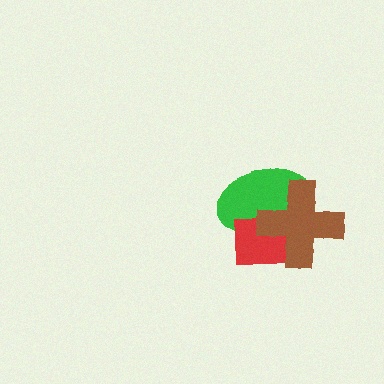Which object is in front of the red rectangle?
The brown cross is in front of the red rectangle.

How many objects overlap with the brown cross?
2 objects overlap with the brown cross.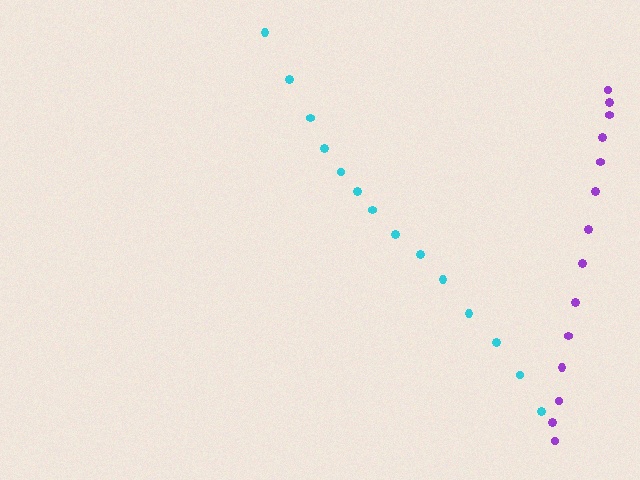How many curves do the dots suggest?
There are 2 distinct paths.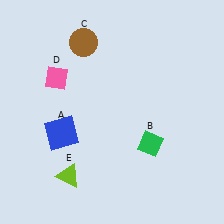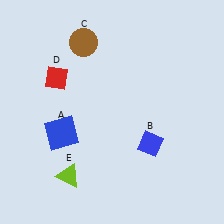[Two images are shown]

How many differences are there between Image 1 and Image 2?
There are 2 differences between the two images.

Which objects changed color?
B changed from green to blue. D changed from pink to red.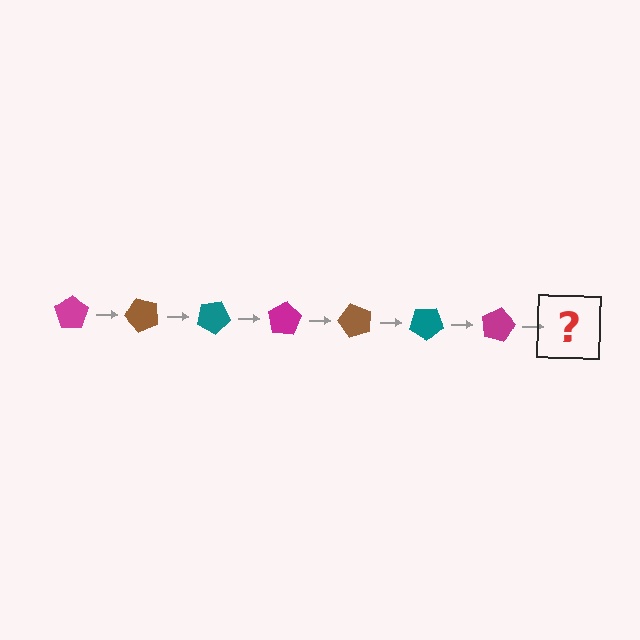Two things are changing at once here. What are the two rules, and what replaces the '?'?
The two rules are that it rotates 50 degrees each step and the color cycles through magenta, brown, and teal. The '?' should be a brown pentagon, rotated 350 degrees from the start.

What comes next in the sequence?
The next element should be a brown pentagon, rotated 350 degrees from the start.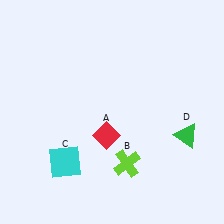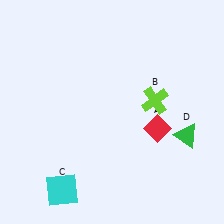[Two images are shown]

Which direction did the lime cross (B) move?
The lime cross (B) moved up.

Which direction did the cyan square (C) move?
The cyan square (C) moved down.